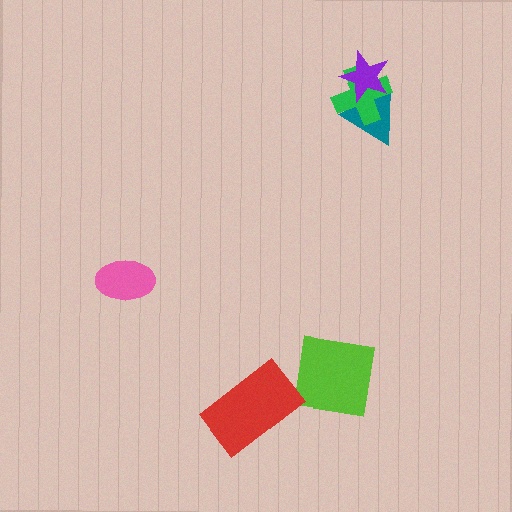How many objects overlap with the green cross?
2 objects overlap with the green cross.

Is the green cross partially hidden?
Yes, it is partially covered by another shape.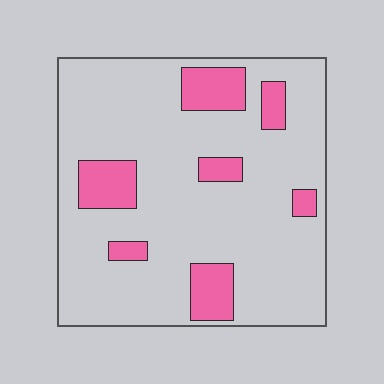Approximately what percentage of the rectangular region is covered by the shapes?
Approximately 15%.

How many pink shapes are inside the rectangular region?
7.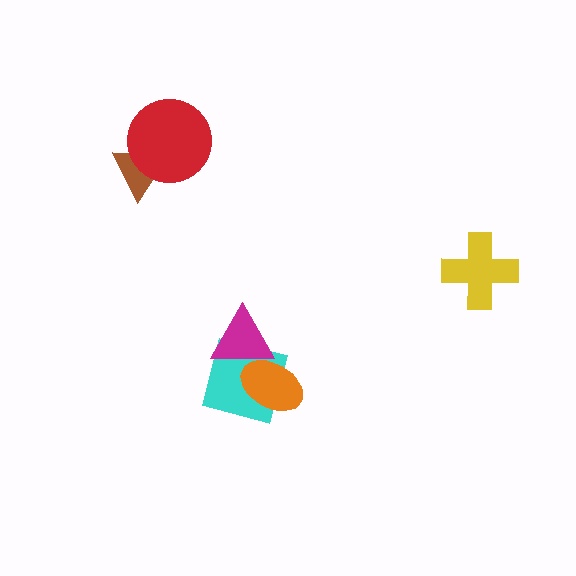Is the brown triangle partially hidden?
Yes, it is partially covered by another shape.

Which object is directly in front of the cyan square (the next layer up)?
The orange ellipse is directly in front of the cyan square.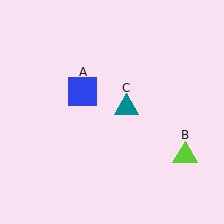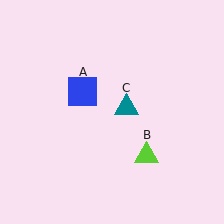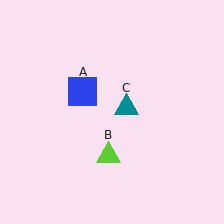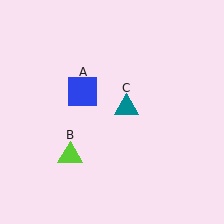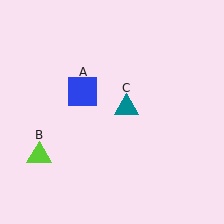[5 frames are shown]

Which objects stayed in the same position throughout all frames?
Blue square (object A) and teal triangle (object C) remained stationary.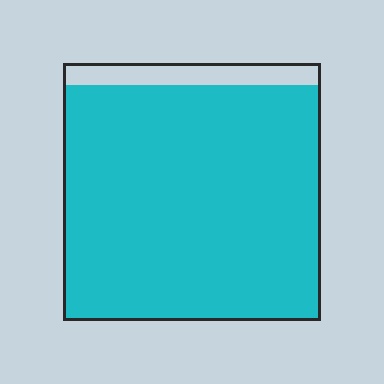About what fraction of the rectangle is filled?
About nine tenths (9/10).